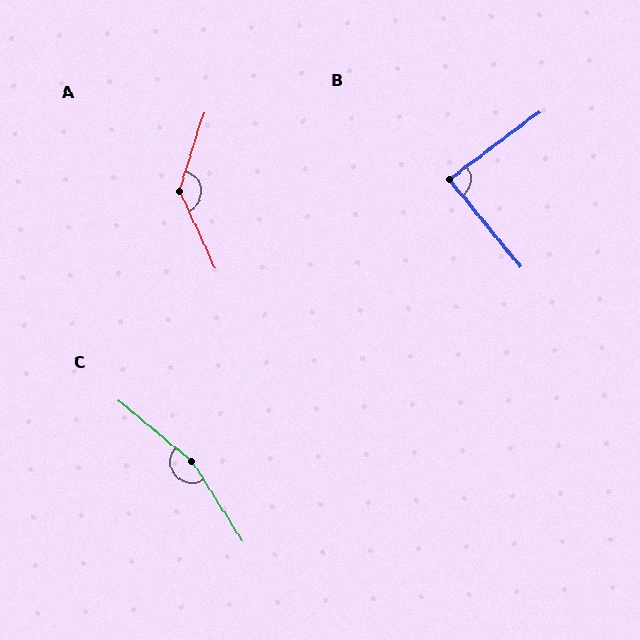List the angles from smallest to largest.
B (87°), A (138°), C (162°).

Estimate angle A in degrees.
Approximately 138 degrees.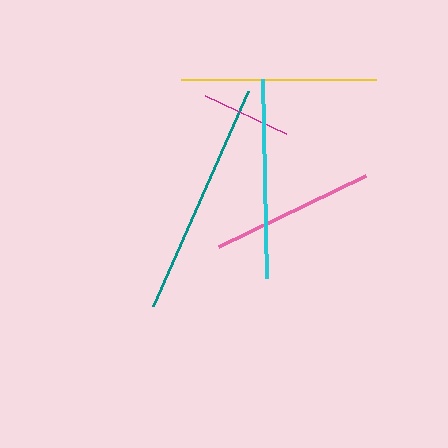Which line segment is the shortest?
The magenta line is the shortest at approximately 89 pixels.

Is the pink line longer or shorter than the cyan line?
The cyan line is longer than the pink line.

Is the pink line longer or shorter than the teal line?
The teal line is longer than the pink line.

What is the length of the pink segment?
The pink segment is approximately 163 pixels long.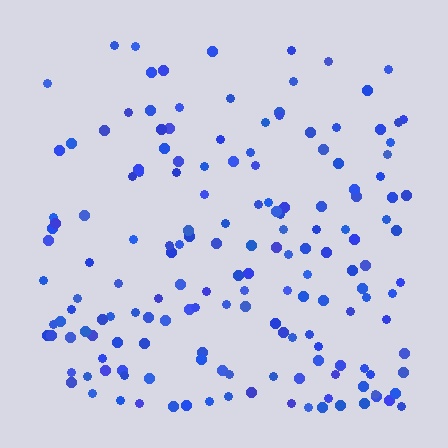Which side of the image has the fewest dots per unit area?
The top.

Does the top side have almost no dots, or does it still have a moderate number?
Still a moderate number, just noticeably fewer than the bottom.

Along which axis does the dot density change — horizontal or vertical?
Vertical.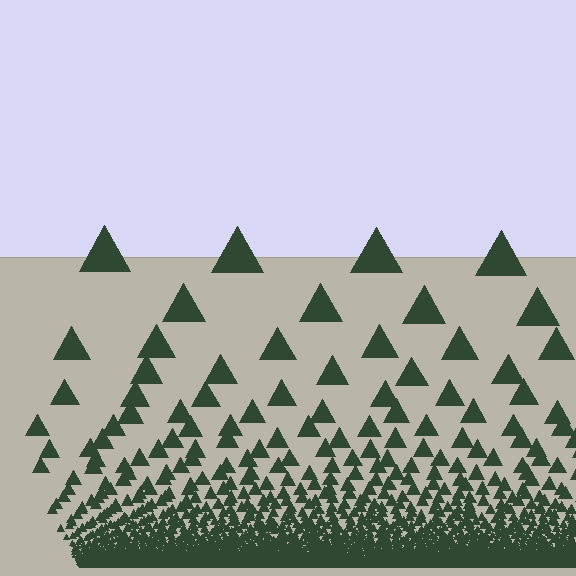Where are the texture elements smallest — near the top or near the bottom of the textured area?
Near the bottom.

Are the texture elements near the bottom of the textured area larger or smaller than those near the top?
Smaller. The gradient is inverted — elements near the bottom are smaller and denser.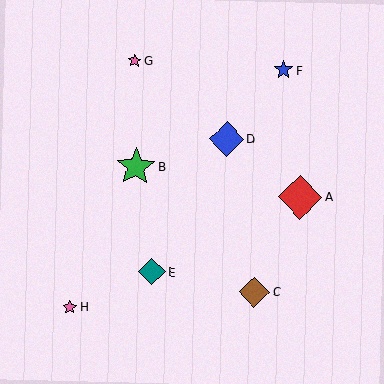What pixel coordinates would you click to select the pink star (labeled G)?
Click at (135, 61) to select the pink star G.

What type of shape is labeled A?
Shape A is a red diamond.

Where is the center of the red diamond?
The center of the red diamond is at (300, 197).